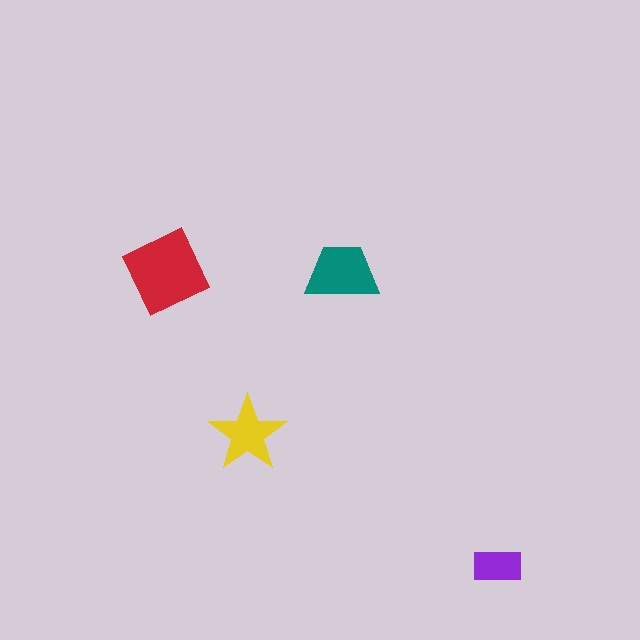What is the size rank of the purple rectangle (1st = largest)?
4th.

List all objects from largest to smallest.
The red diamond, the teal trapezoid, the yellow star, the purple rectangle.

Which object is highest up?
The teal trapezoid is topmost.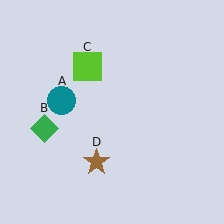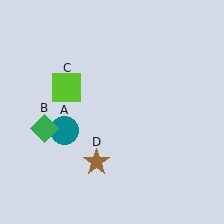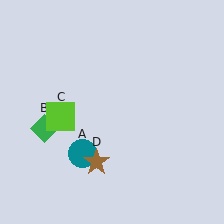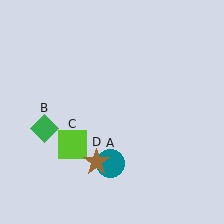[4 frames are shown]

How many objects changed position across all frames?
2 objects changed position: teal circle (object A), lime square (object C).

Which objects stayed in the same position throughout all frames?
Green diamond (object B) and brown star (object D) remained stationary.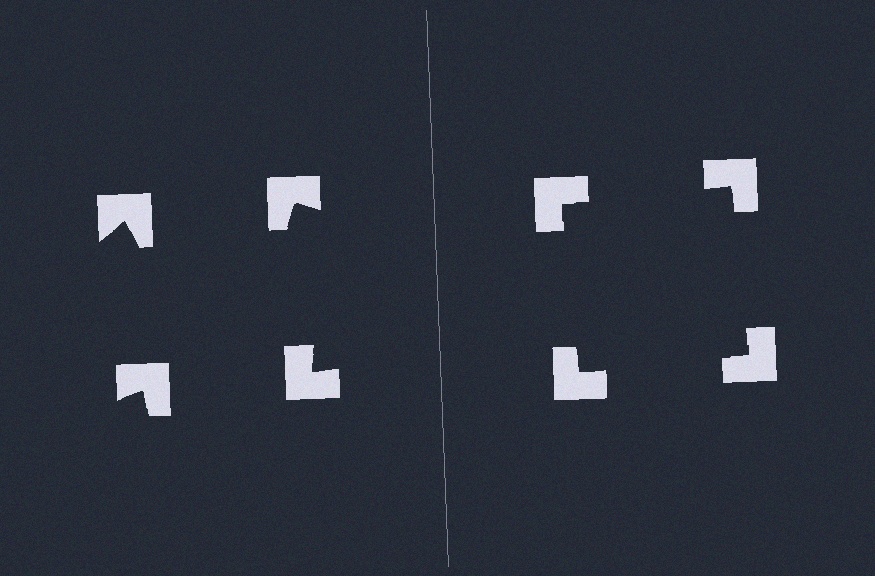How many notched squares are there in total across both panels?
8 — 4 on each side.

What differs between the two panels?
The notched squares are positioned identically on both sides; only the wedge orientations differ. On the right they align to a square; on the left they are misaligned.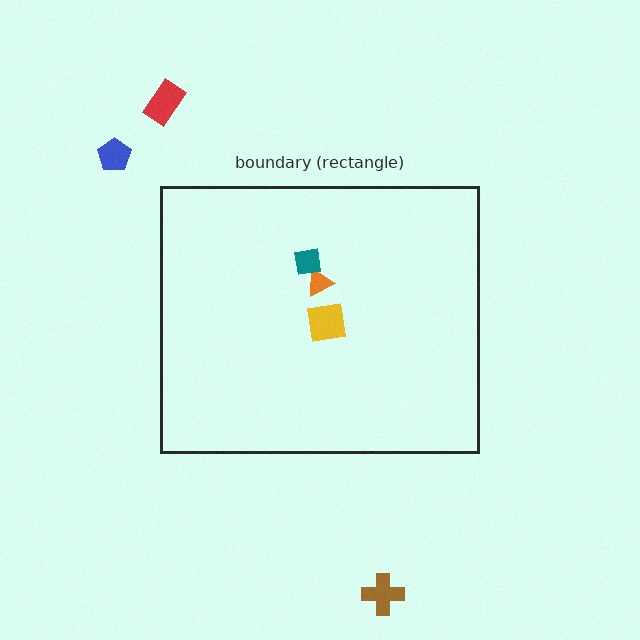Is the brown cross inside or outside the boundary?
Outside.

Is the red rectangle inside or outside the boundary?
Outside.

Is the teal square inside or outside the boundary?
Inside.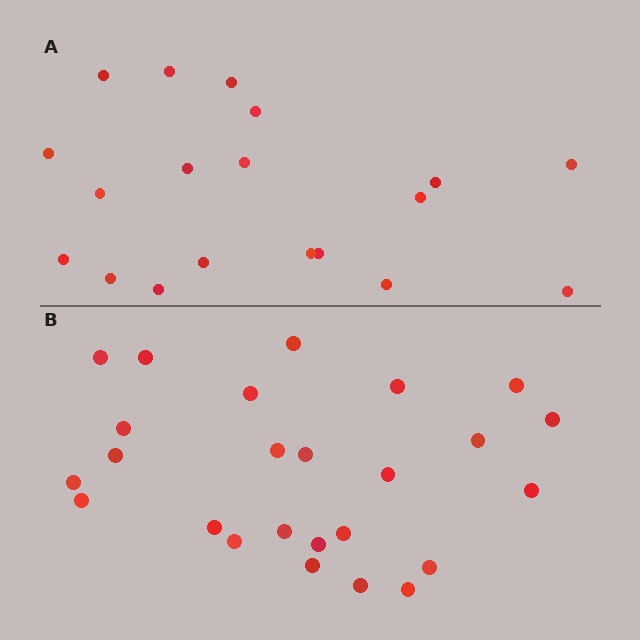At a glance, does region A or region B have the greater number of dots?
Region B (the bottom region) has more dots.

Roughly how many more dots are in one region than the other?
Region B has about 6 more dots than region A.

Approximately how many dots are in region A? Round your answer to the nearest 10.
About 20 dots. (The exact count is 19, which rounds to 20.)